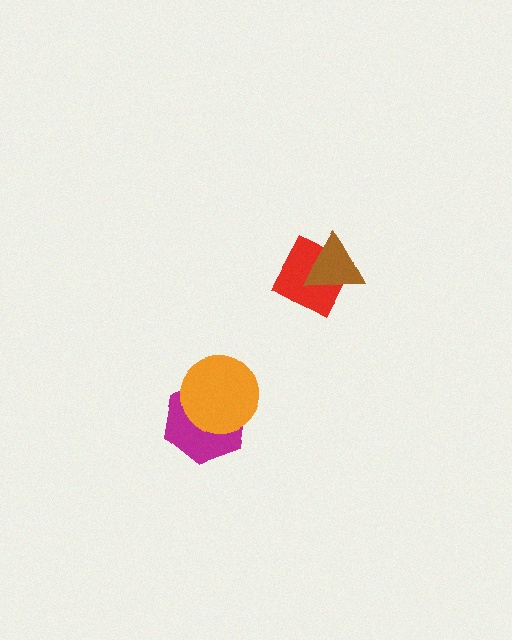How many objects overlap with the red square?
1 object overlaps with the red square.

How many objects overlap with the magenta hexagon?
1 object overlaps with the magenta hexagon.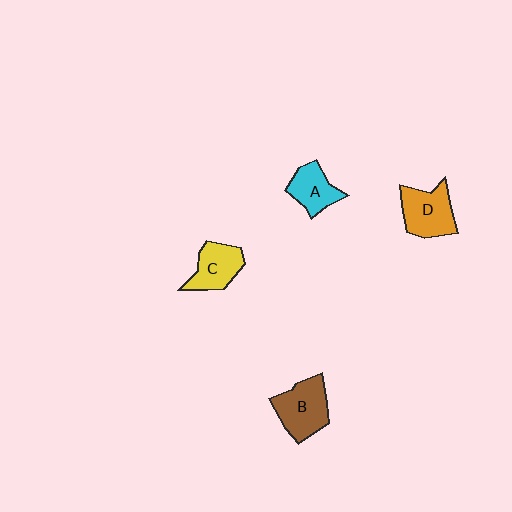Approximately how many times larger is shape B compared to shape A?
Approximately 1.4 times.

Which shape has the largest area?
Shape B (brown).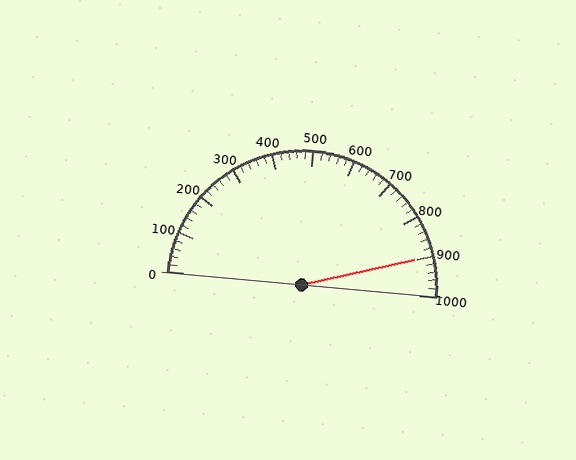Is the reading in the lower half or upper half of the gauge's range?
The reading is in the upper half of the range (0 to 1000).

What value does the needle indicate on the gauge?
The needle indicates approximately 900.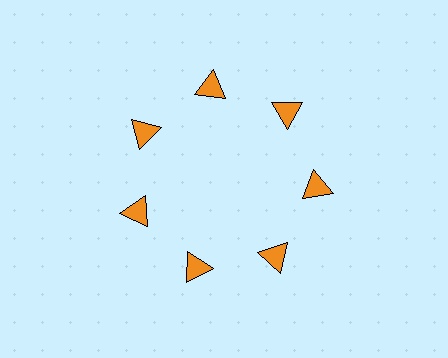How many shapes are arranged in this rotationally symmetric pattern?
There are 7 shapes, arranged in 7 groups of 1.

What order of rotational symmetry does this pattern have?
This pattern has 7-fold rotational symmetry.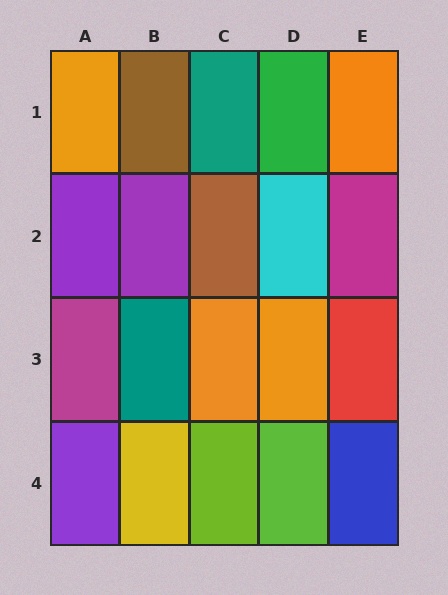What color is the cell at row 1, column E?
Orange.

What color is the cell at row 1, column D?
Green.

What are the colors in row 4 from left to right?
Purple, yellow, lime, lime, blue.